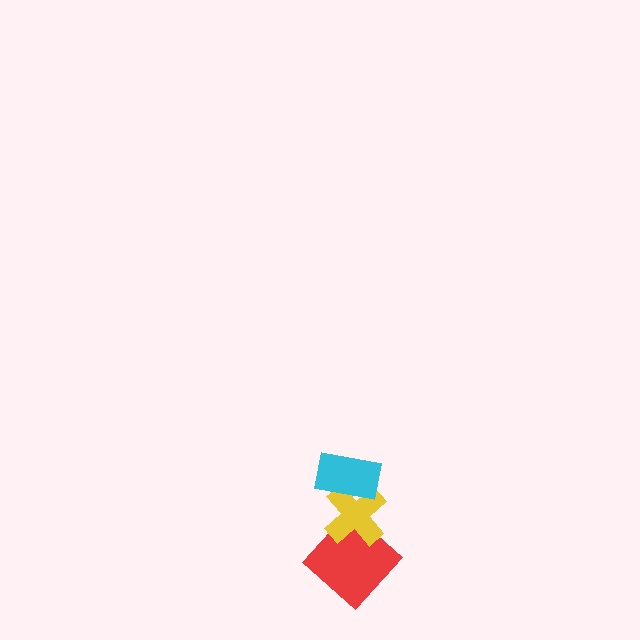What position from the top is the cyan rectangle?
The cyan rectangle is 1st from the top.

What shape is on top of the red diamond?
The yellow cross is on top of the red diamond.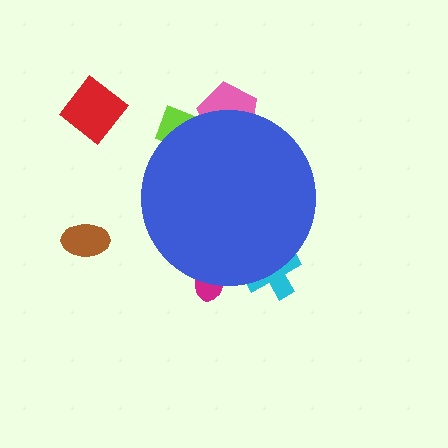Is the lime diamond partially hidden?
Yes, the lime diamond is partially hidden behind the blue circle.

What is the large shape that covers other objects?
A blue circle.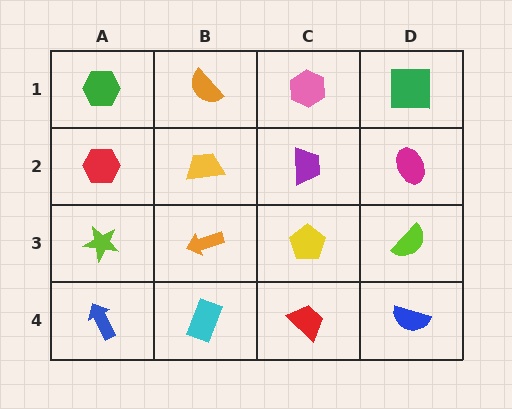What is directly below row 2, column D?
A lime semicircle.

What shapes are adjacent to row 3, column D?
A magenta ellipse (row 2, column D), a blue semicircle (row 4, column D), a yellow pentagon (row 3, column C).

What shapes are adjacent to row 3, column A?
A red hexagon (row 2, column A), a blue arrow (row 4, column A), an orange arrow (row 3, column B).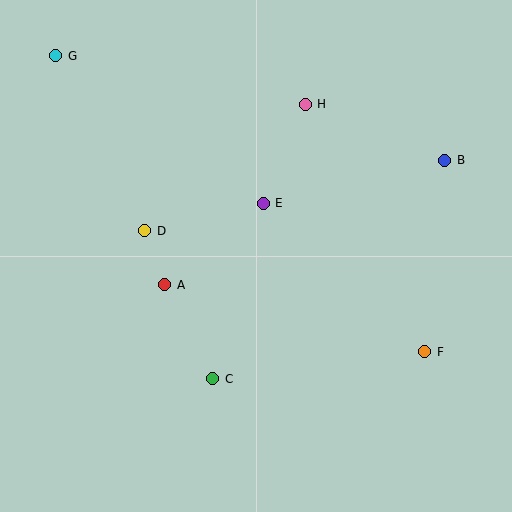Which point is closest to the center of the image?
Point E at (263, 203) is closest to the center.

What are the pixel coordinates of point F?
Point F is at (425, 352).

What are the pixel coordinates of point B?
Point B is at (445, 160).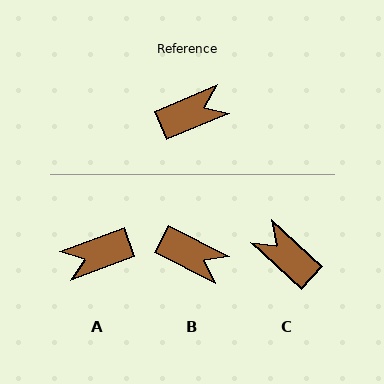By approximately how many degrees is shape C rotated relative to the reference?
Approximately 115 degrees counter-clockwise.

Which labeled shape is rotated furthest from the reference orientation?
A, about 178 degrees away.